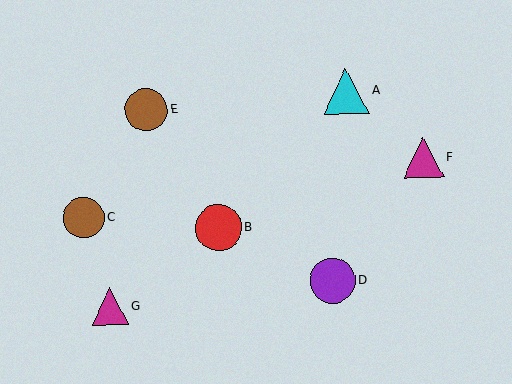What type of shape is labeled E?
Shape E is a brown circle.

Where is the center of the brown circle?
The center of the brown circle is at (84, 218).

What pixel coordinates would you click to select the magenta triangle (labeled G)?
Click at (110, 306) to select the magenta triangle G.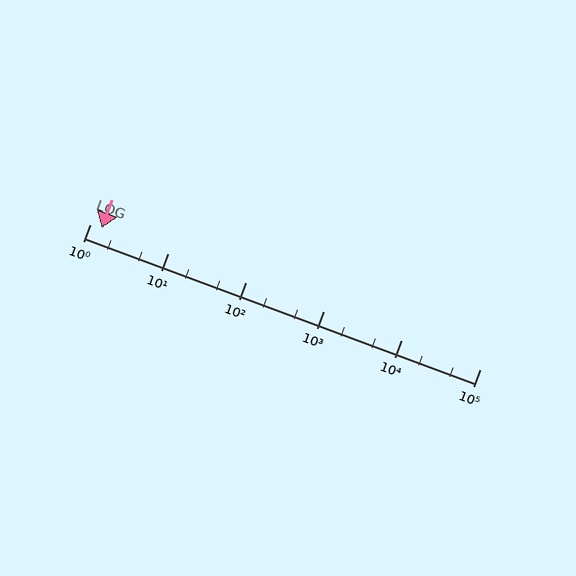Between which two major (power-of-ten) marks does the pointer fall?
The pointer is between 1 and 10.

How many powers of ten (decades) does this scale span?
The scale spans 5 decades, from 1 to 100000.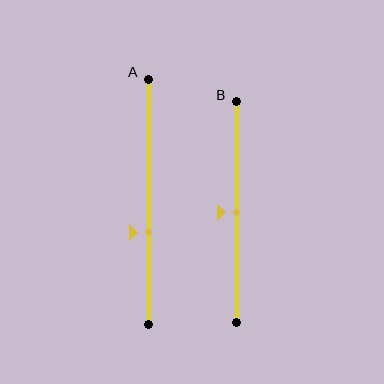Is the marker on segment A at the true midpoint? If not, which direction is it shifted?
No, the marker on segment A is shifted downward by about 13% of the segment length.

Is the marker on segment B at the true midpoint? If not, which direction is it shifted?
Yes, the marker on segment B is at the true midpoint.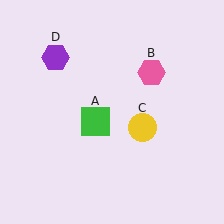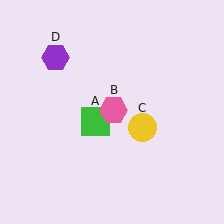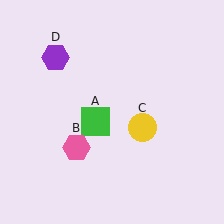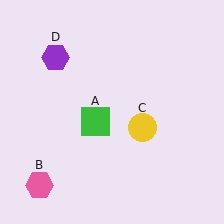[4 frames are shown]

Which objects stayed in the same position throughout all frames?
Green square (object A) and yellow circle (object C) and purple hexagon (object D) remained stationary.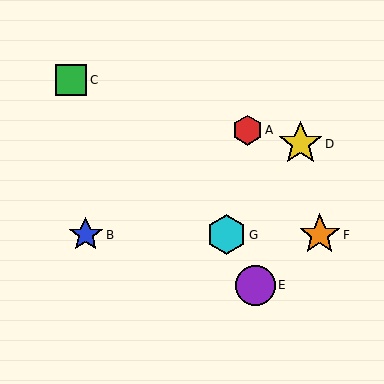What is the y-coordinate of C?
Object C is at y≈80.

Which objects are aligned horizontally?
Objects B, F, G are aligned horizontally.